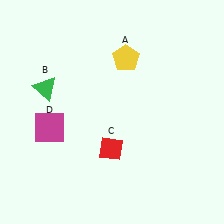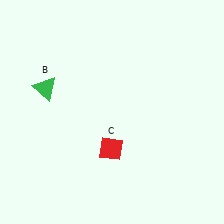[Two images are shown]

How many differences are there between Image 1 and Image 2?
There are 2 differences between the two images.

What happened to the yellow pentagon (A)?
The yellow pentagon (A) was removed in Image 2. It was in the top-right area of Image 1.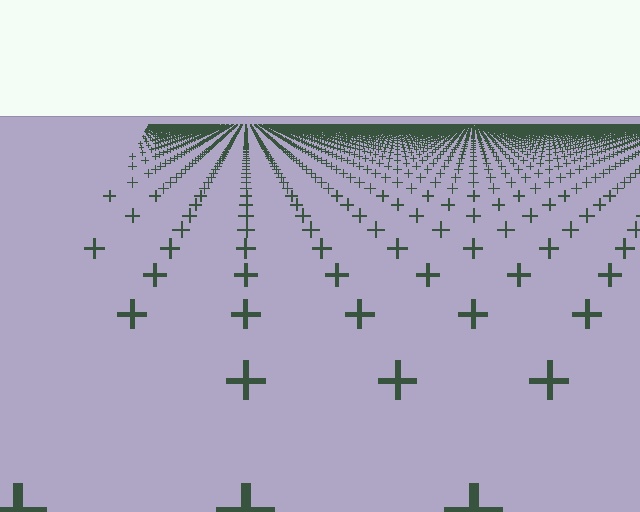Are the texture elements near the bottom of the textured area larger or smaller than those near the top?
Larger. Near the bottom, elements are closer to the viewer and appear at a bigger on-screen size.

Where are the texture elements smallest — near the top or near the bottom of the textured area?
Near the top.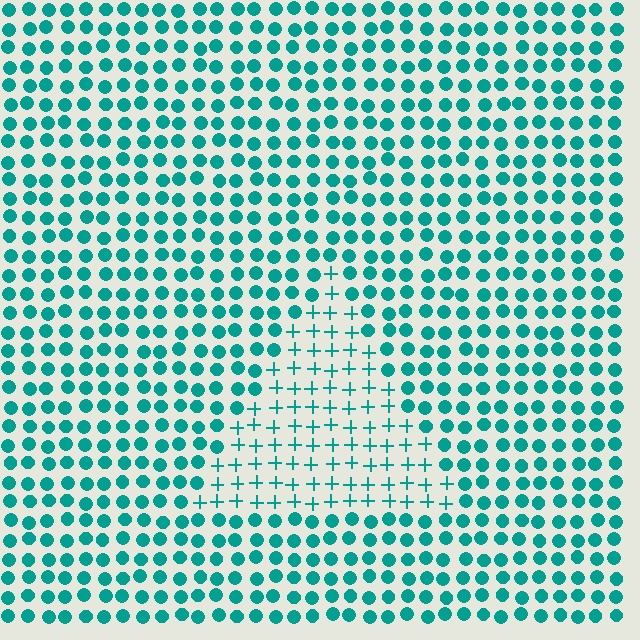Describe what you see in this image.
The image is filled with small teal elements arranged in a uniform grid. A triangle-shaped region contains plus signs, while the surrounding area contains circles. The boundary is defined purely by the change in element shape.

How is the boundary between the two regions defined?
The boundary is defined by a change in element shape: plus signs inside vs. circles outside. All elements share the same color and spacing.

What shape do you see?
I see a triangle.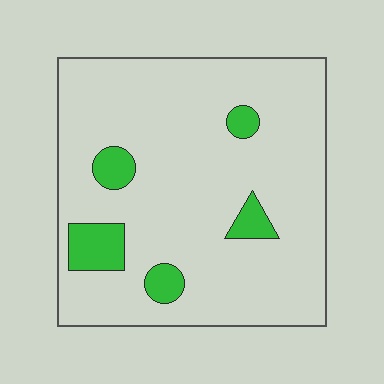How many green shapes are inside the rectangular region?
5.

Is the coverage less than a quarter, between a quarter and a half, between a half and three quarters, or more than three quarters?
Less than a quarter.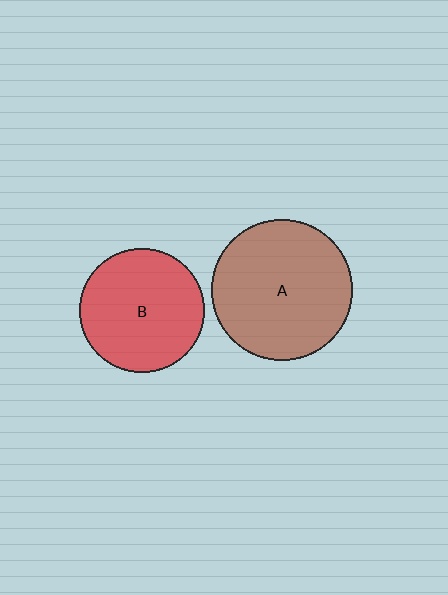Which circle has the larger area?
Circle A (brown).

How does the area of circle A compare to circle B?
Approximately 1.3 times.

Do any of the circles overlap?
No, none of the circles overlap.